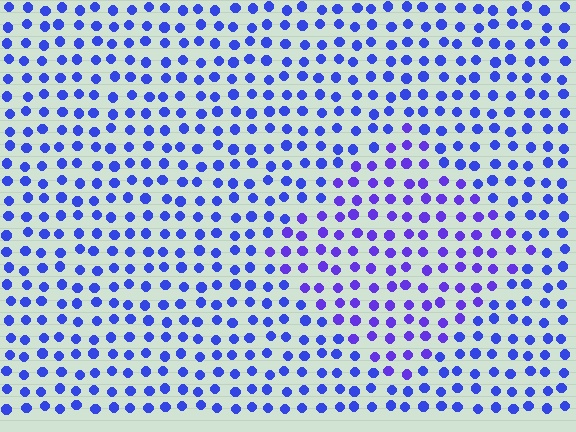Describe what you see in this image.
The image is filled with small blue elements in a uniform arrangement. A diamond-shaped region is visible where the elements are tinted to a slightly different hue, forming a subtle color boundary.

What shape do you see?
I see a diamond.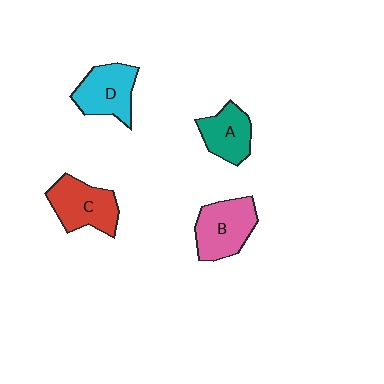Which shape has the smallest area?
Shape A (teal).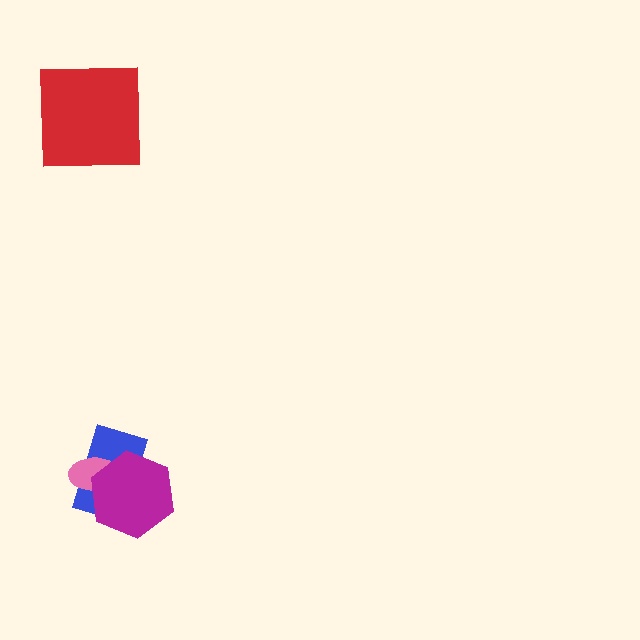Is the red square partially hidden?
No, no other shape covers it.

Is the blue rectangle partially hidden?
Yes, it is partially covered by another shape.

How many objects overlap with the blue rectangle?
2 objects overlap with the blue rectangle.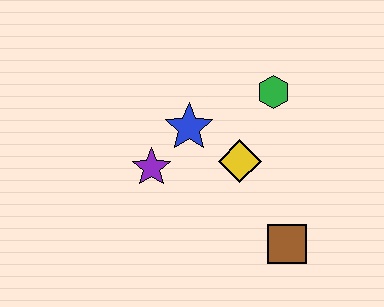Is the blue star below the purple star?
No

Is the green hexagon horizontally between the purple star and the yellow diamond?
No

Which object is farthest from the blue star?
The brown square is farthest from the blue star.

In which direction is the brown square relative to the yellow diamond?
The brown square is below the yellow diamond.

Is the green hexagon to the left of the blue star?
No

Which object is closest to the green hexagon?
The yellow diamond is closest to the green hexagon.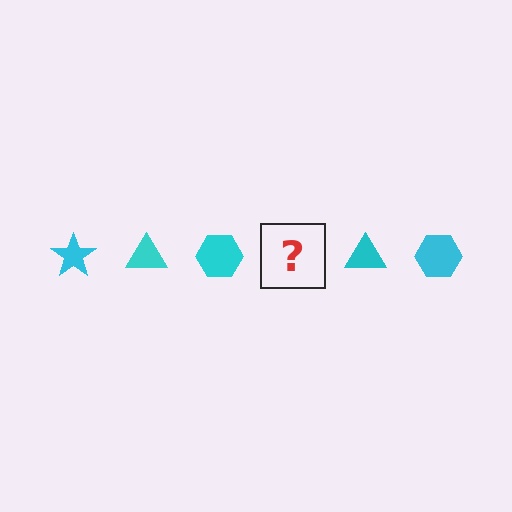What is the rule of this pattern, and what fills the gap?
The rule is that the pattern cycles through star, triangle, hexagon shapes in cyan. The gap should be filled with a cyan star.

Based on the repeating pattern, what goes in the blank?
The blank should be a cyan star.